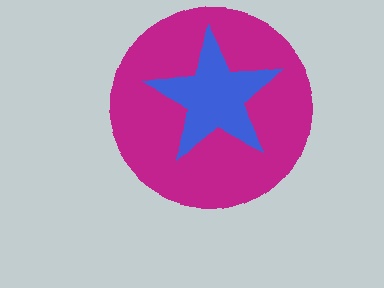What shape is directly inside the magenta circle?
The blue star.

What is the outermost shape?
The magenta circle.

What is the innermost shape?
The blue star.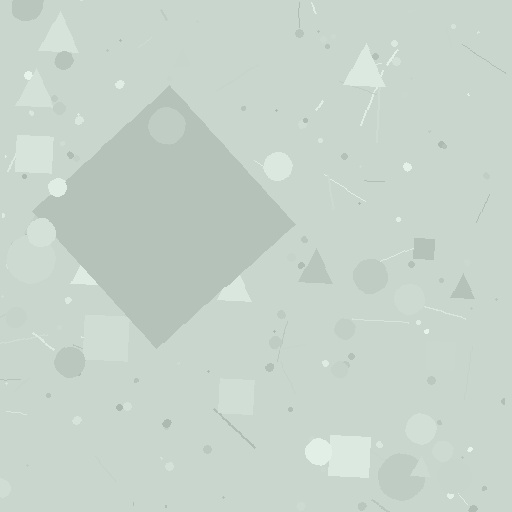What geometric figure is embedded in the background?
A diamond is embedded in the background.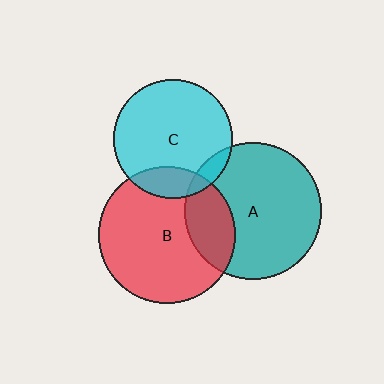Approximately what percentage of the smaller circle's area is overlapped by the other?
Approximately 10%.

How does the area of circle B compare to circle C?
Approximately 1.3 times.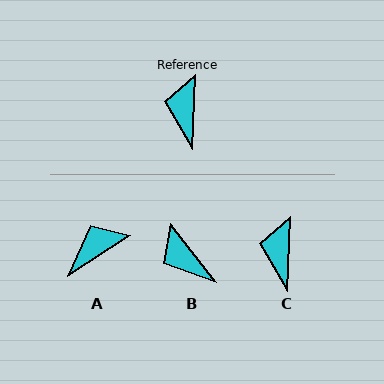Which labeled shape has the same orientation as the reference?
C.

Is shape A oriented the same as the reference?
No, it is off by about 55 degrees.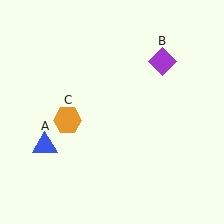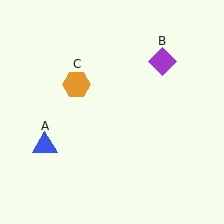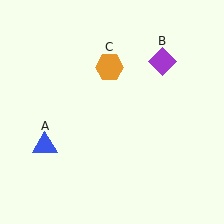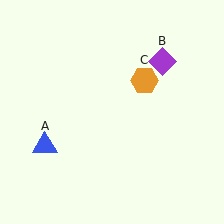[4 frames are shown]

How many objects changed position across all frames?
1 object changed position: orange hexagon (object C).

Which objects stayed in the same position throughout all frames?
Blue triangle (object A) and purple diamond (object B) remained stationary.